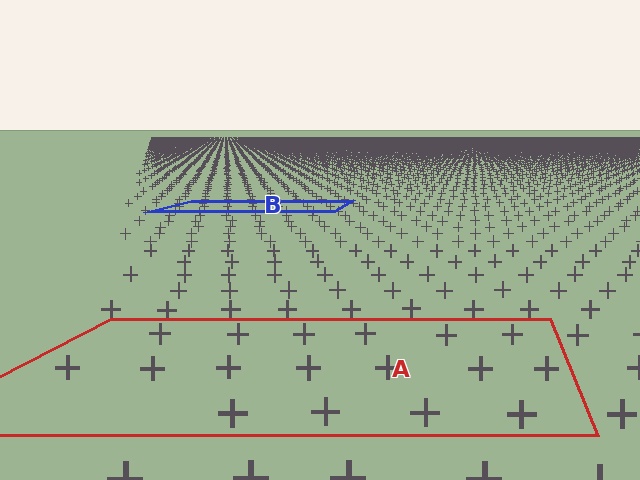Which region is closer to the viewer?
Region A is closer. The texture elements there are larger and more spread out.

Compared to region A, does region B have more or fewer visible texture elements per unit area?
Region B has more texture elements per unit area — they are packed more densely because it is farther away.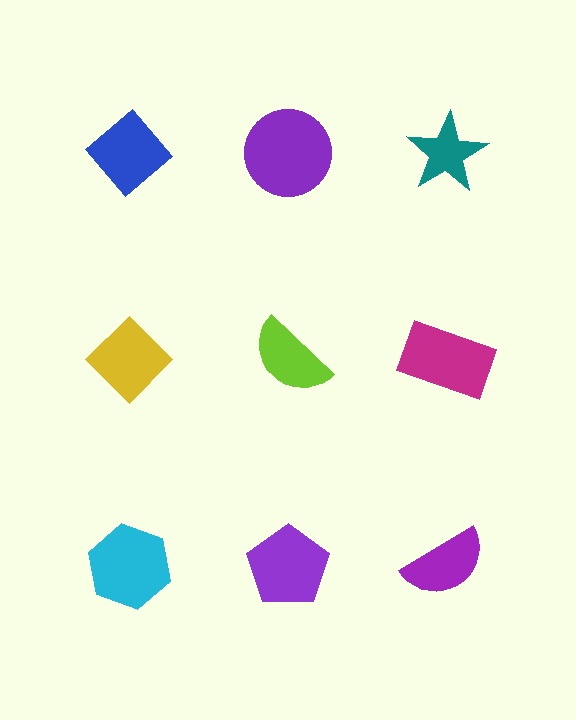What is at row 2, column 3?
A magenta rectangle.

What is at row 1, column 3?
A teal star.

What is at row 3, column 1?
A cyan hexagon.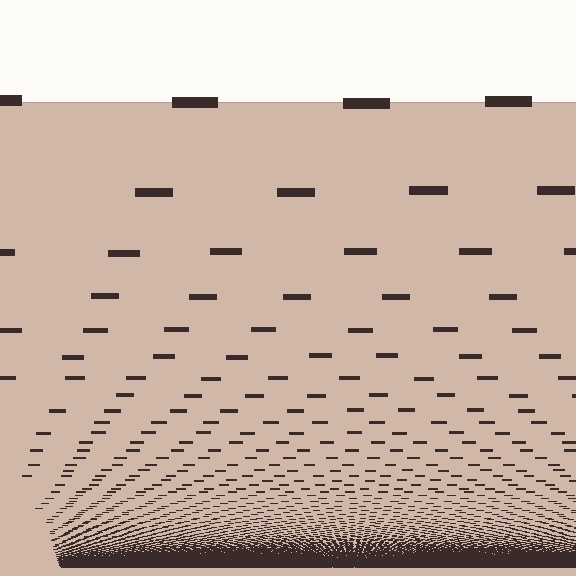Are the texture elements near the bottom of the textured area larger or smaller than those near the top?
Smaller. The gradient is inverted — elements near the bottom are smaller and denser.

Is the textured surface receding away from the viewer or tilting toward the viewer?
The surface appears to tilt toward the viewer. Texture elements get larger and sparser toward the top.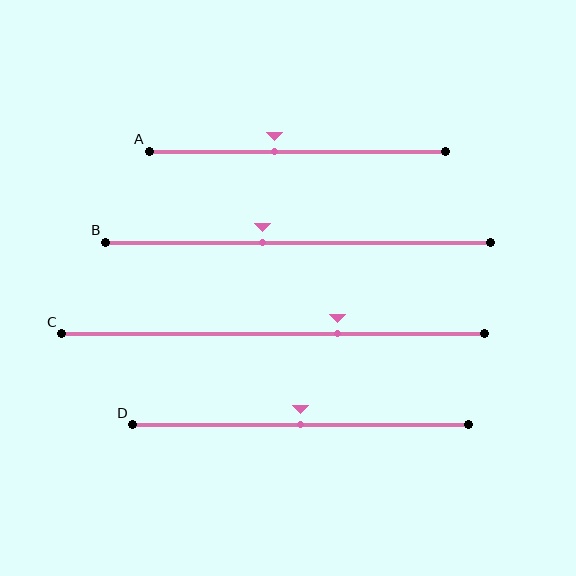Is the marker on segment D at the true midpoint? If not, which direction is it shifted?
Yes, the marker on segment D is at the true midpoint.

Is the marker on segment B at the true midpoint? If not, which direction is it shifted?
No, the marker on segment B is shifted to the left by about 9% of the segment length.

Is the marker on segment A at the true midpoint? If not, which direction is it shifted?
No, the marker on segment A is shifted to the left by about 8% of the segment length.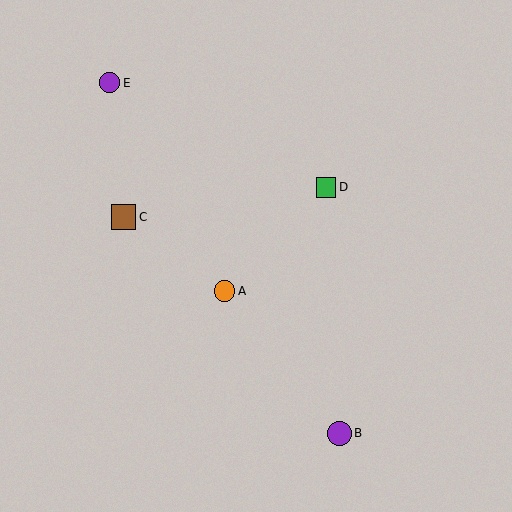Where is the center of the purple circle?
The center of the purple circle is at (339, 433).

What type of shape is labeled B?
Shape B is a purple circle.